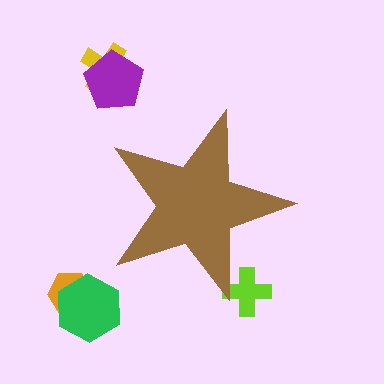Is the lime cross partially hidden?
Yes, the lime cross is partially hidden behind the brown star.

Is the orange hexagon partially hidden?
No, the orange hexagon is fully visible.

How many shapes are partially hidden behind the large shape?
1 shape is partially hidden.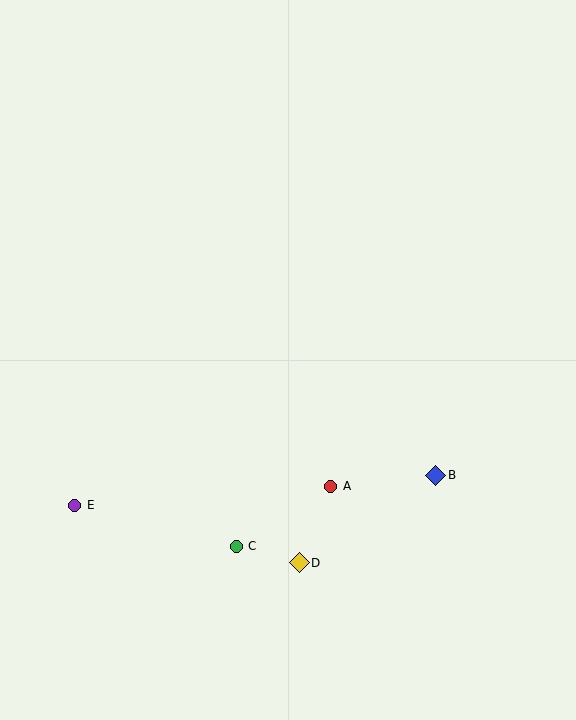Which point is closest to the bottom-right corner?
Point B is closest to the bottom-right corner.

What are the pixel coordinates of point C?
Point C is at (236, 546).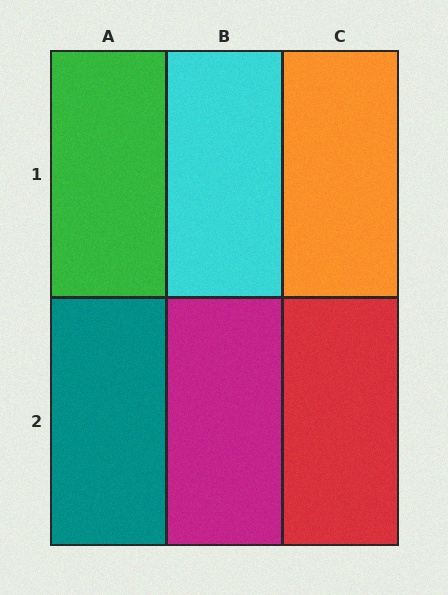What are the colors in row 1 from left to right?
Green, cyan, orange.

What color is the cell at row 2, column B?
Magenta.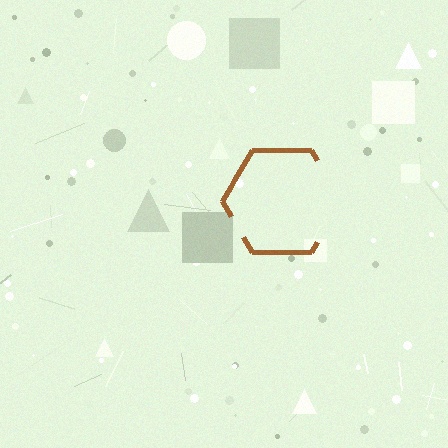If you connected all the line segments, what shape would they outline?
They would outline a hexagon.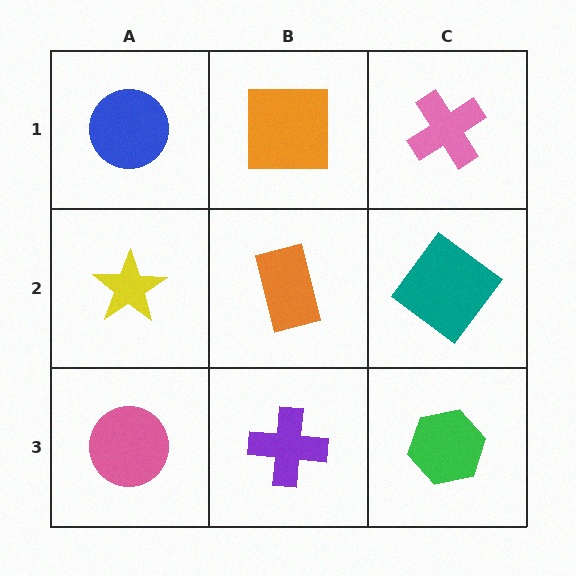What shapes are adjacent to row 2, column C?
A pink cross (row 1, column C), a green hexagon (row 3, column C), an orange rectangle (row 2, column B).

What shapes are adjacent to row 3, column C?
A teal diamond (row 2, column C), a purple cross (row 3, column B).